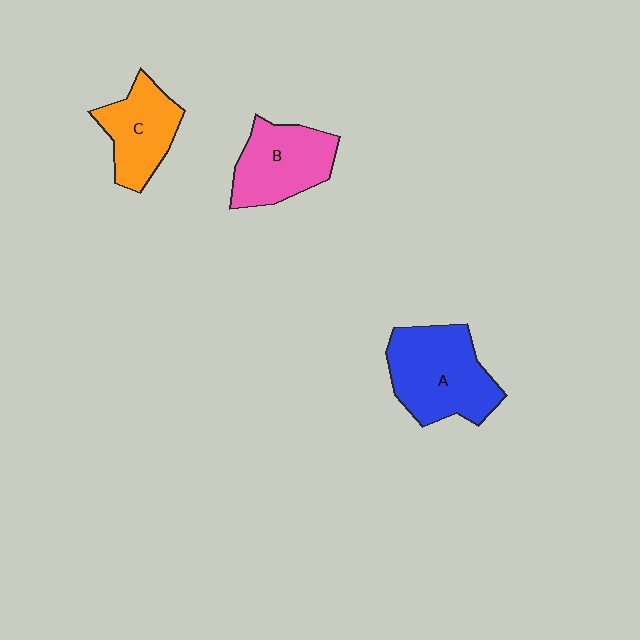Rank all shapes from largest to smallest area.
From largest to smallest: A (blue), B (pink), C (orange).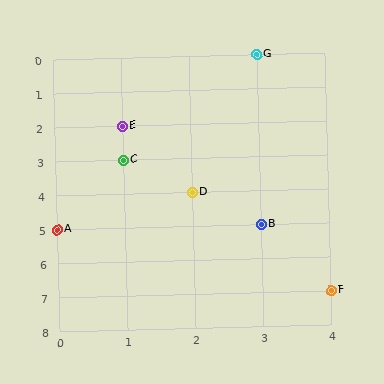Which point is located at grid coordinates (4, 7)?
Point F is at (4, 7).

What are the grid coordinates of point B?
Point B is at grid coordinates (3, 5).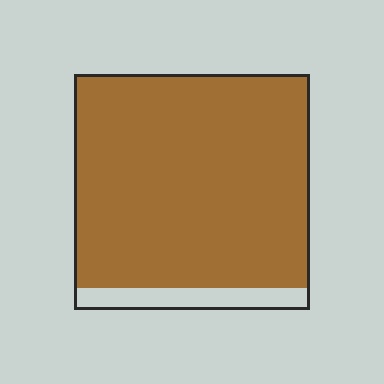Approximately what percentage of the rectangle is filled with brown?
Approximately 90%.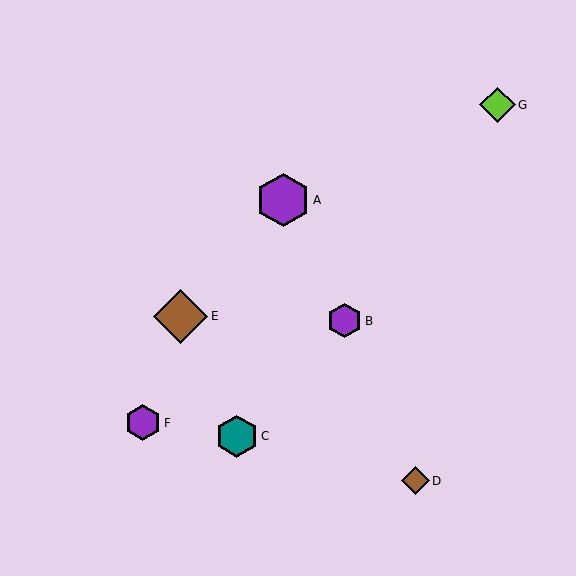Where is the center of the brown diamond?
The center of the brown diamond is at (180, 316).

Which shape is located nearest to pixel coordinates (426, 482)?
The brown diamond (labeled D) at (415, 481) is nearest to that location.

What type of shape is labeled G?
Shape G is a lime diamond.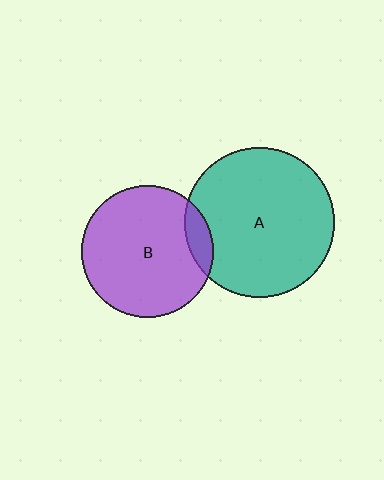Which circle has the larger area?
Circle A (teal).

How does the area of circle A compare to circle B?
Approximately 1.3 times.